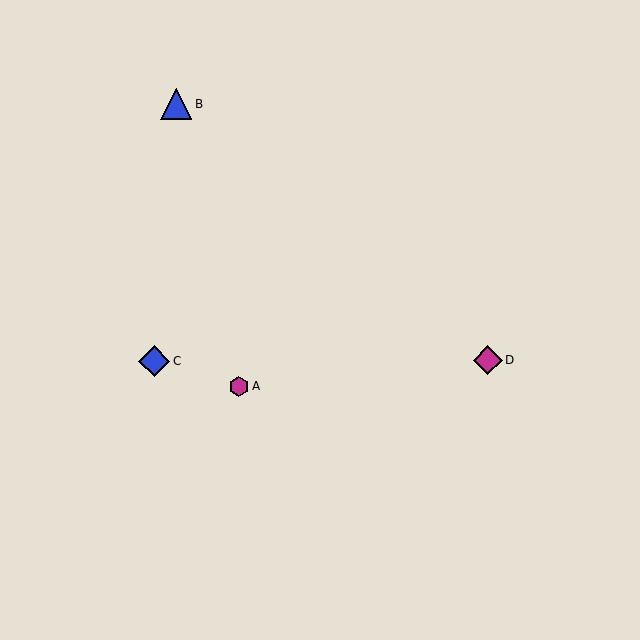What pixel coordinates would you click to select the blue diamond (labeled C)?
Click at (154, 361) to select the blue diamond C.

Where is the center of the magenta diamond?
The center of the magenta diamond is at (488, 360).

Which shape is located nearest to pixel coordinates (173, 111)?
The blue triangle (labeled B) at (176, 104) is nearest to that location.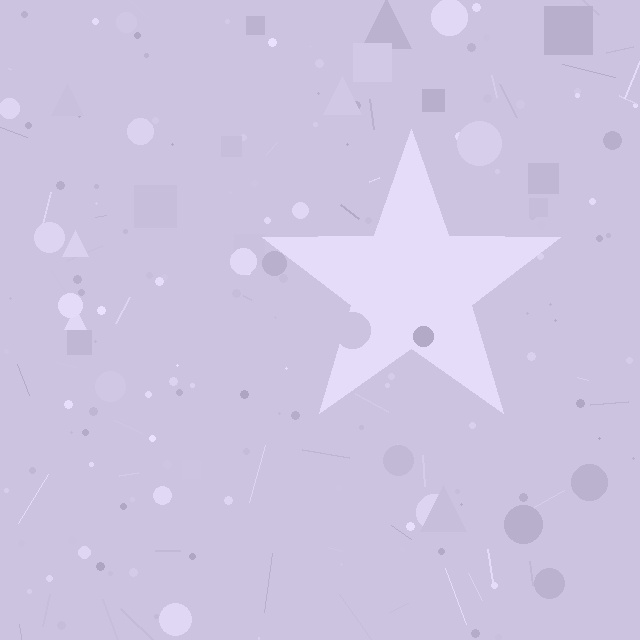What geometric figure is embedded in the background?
A star is embedded in the background.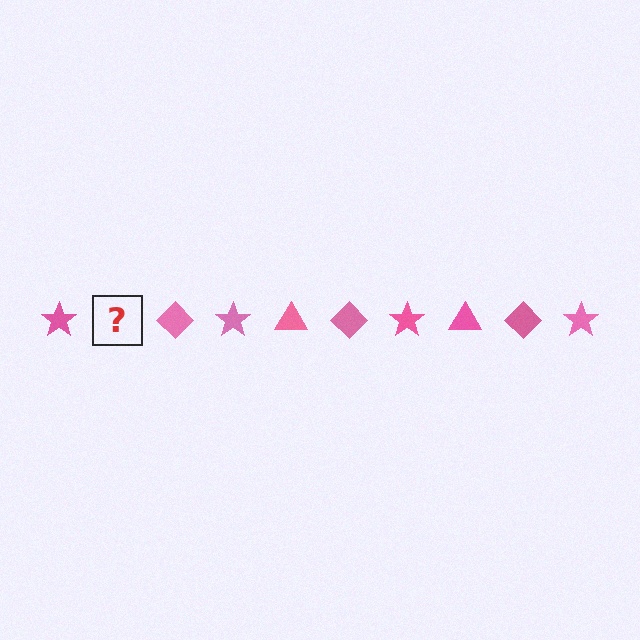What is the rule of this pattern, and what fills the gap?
The rule is that the pattern cycles through star, triangle, diamond shapes in pink. The gap should be filled with a pink triangle.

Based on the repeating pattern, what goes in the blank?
The blank should be a pink triangle.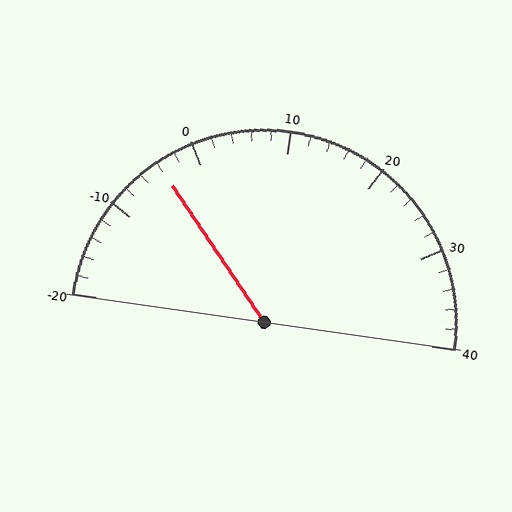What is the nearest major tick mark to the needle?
The nearest major tick mark is 0.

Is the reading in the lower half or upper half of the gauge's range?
The reading is in the lower half of the range (-20 to 40).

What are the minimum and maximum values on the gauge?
The gauge ranges from -20 to 40.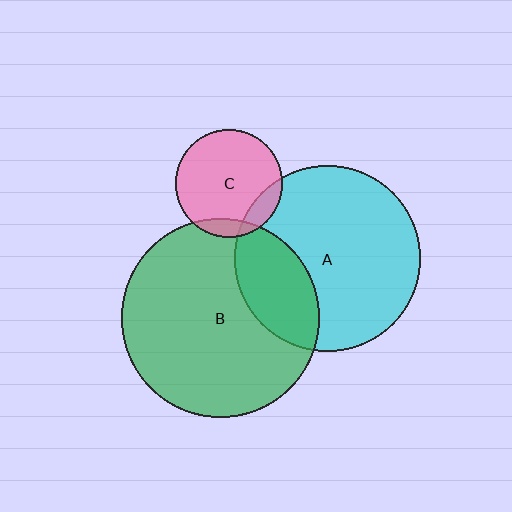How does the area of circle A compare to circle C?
Approximately 3.0 times.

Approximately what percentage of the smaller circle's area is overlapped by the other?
Approximately 15%.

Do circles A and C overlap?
Yes.